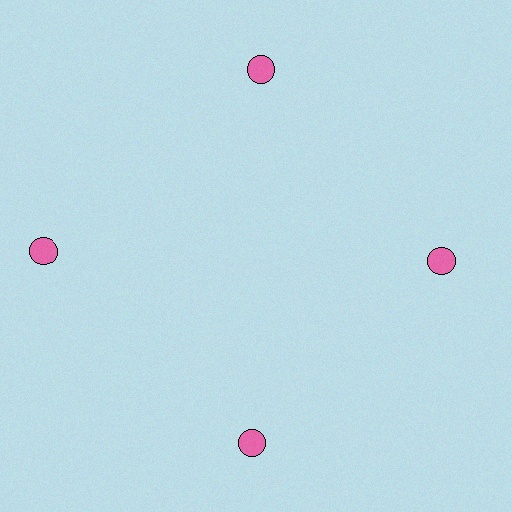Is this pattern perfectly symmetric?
No. The 4 pink circles are arranged in a ring, but one element near the 9 o'clock position is pushed outward from the center, breaking the 4-fold rotational symmetry.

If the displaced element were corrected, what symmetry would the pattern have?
It would have 4-fold rotational symmetry — the pattern would map onto itself every 90 degrees.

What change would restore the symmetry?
The symmetry would be restored by moving it inward, back onto the ring so that all 4 circles sit at equal angles and equal distance from the center.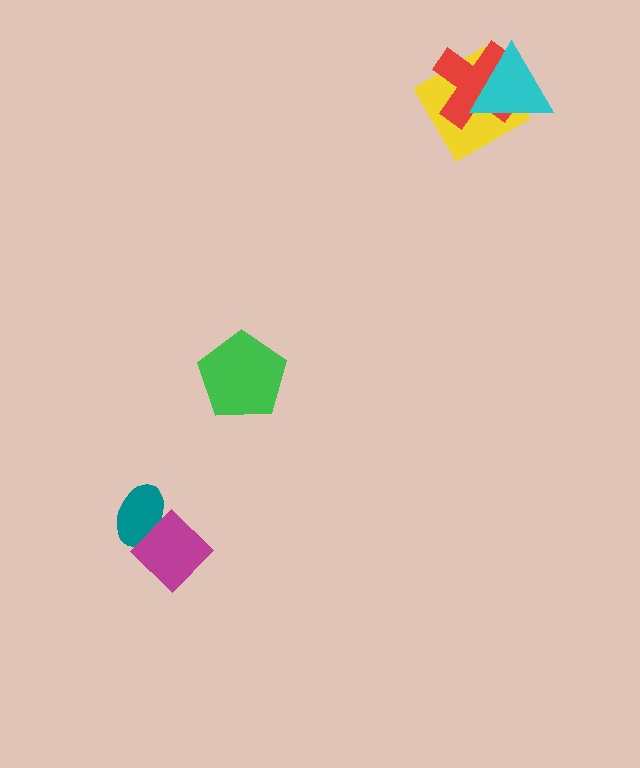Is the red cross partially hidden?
Yes, it is partially covered by another shape.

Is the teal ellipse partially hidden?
Yes, it is partially covered by another shape.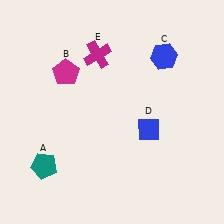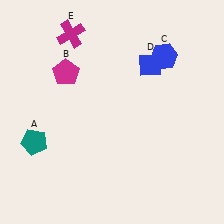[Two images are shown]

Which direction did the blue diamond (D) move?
The blue diamond (D) moved up.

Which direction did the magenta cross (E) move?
The magenta cross (E) moved left.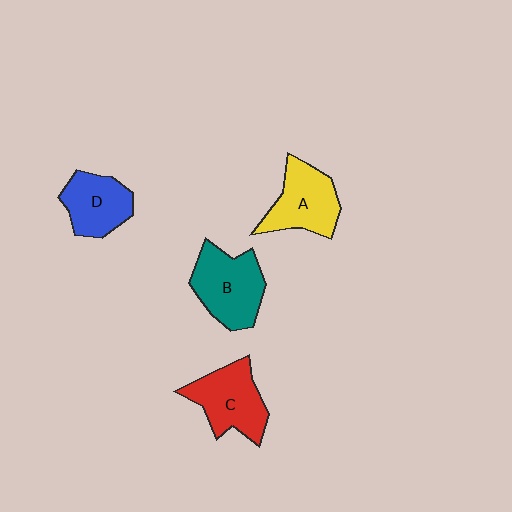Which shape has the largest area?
Shape B (teal).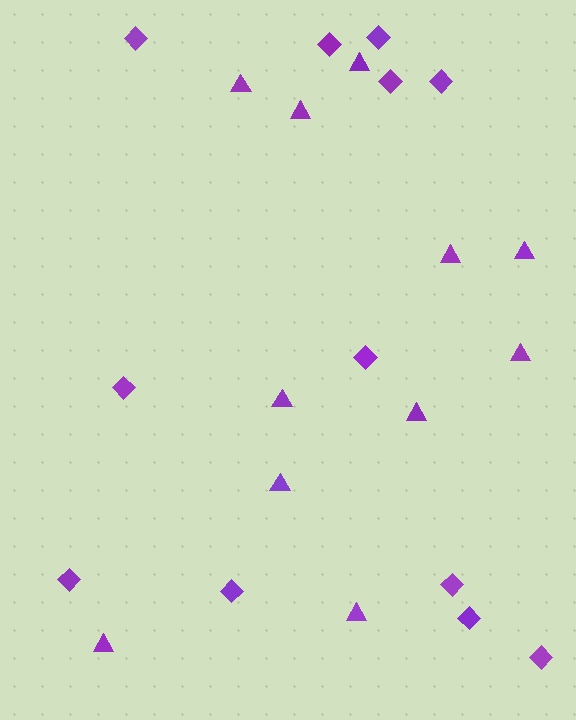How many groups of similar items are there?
There are 2 groups: one group of diamonds (12) and one group of triangles (11).